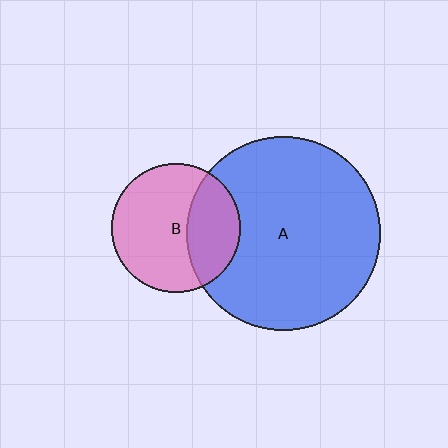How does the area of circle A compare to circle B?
Approximately 2.2 times.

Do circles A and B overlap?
Yes.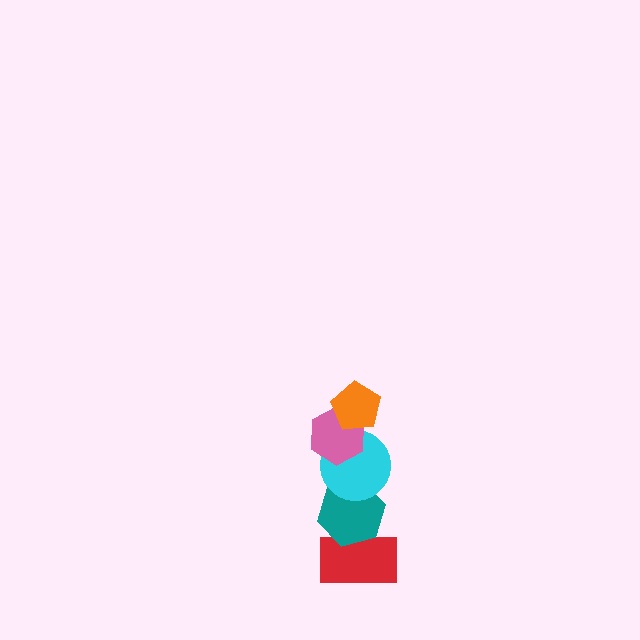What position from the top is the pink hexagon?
The pink hexagon is 2nd from the top.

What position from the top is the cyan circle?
The cyan circle is 3rd from the top.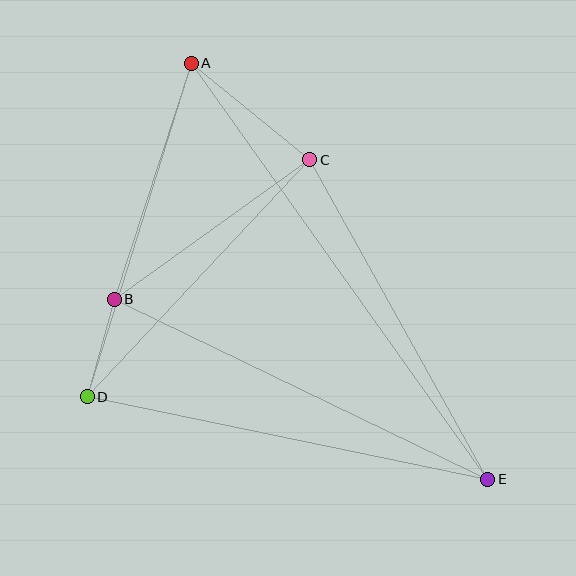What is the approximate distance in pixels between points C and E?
The distance between C and E is approximately 366 pixels.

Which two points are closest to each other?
Points B and D are closest to each other.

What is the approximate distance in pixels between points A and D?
The distance between A and D is approximately 350 pixels.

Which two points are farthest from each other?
Points A and E are farthest from each other.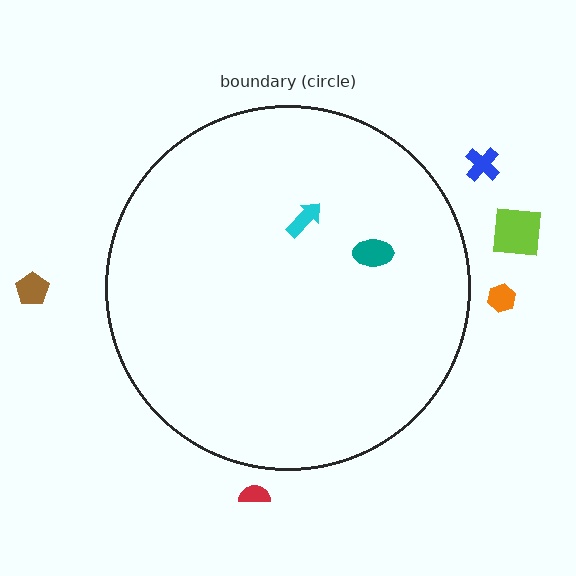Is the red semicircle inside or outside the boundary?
Outside.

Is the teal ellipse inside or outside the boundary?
Inside.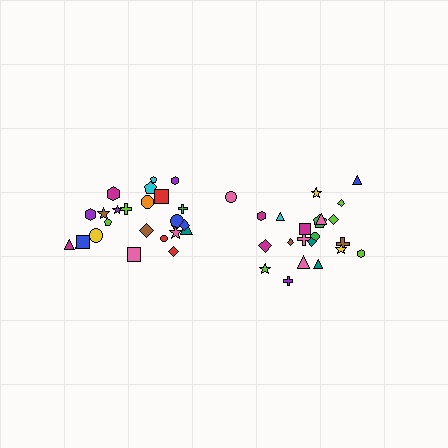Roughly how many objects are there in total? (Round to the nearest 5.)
Roughly 45 objects in total.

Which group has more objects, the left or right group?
The left group.